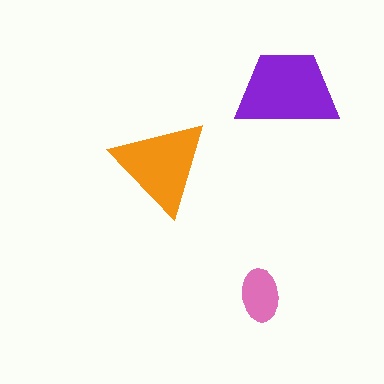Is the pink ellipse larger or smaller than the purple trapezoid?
Smaller.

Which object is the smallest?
The pink ellipse.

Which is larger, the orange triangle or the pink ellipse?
The orange triangle.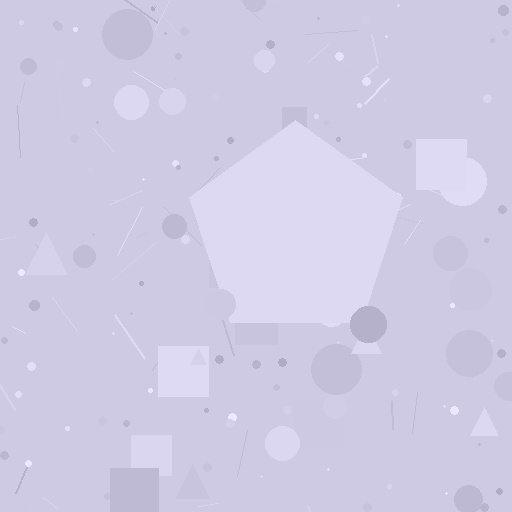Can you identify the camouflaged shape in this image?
The camouflaged shape is a pentagon.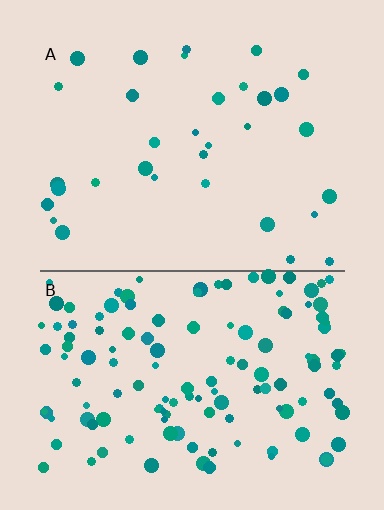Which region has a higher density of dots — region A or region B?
B (the bottom).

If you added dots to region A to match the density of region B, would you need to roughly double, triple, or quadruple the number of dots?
Approximately quadruple.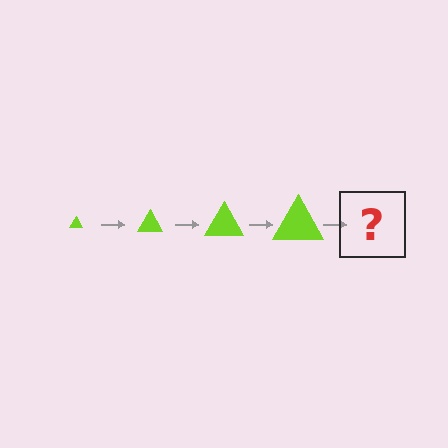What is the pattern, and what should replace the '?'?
The pattern is that the triangle gets progressively larger each step. The '?' should be a lime triangle, larger than the previous one.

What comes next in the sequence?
The next element should be a lime triangle, larger than the previous one.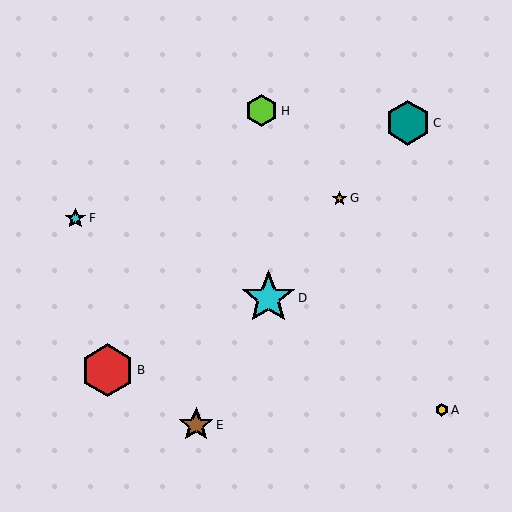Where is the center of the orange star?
The center of the orange star is at (339, 198).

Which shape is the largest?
The cyan star (labeled D) is the largest.